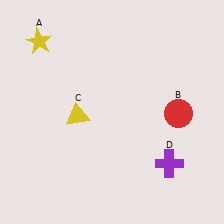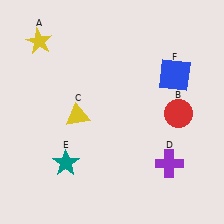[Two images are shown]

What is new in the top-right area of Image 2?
A blue square (F) was added in the top-right area of Image 2.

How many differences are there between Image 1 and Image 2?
There are 2 differences between the two images.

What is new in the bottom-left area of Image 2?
A teal star (E) was added in the bottom-left area of Image 2.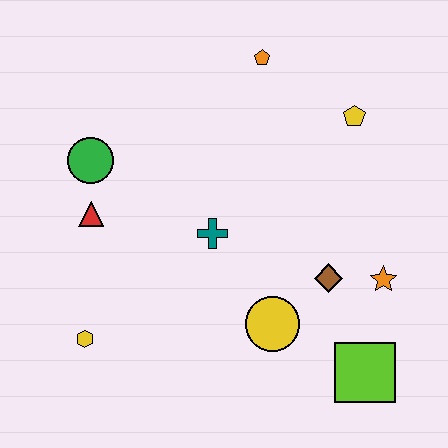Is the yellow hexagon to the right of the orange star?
No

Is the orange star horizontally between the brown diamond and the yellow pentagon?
No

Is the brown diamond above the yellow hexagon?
Yes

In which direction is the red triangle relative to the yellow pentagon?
The red triangle is to the left of the yellow pentagon.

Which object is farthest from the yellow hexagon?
The yellow pentagon is farthest from the yellow hexagon.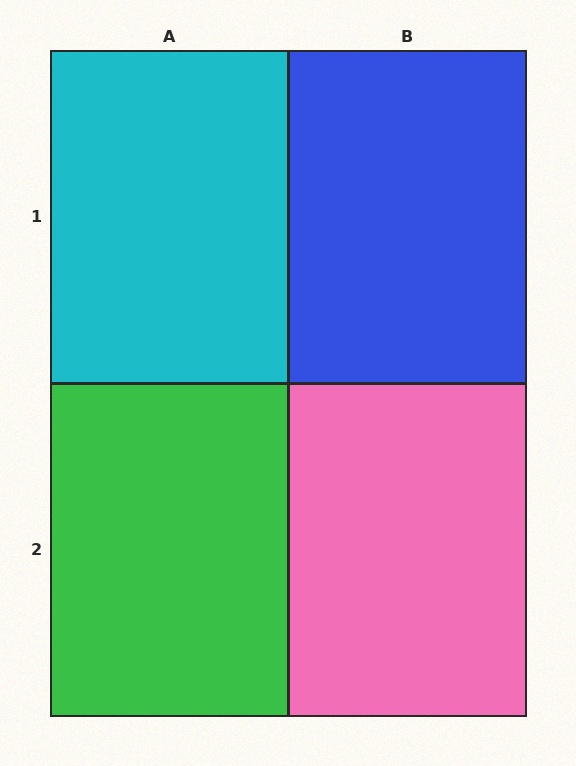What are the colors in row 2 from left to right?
Green, pink.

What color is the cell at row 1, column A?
Cyan.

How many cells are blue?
1 cell is blue.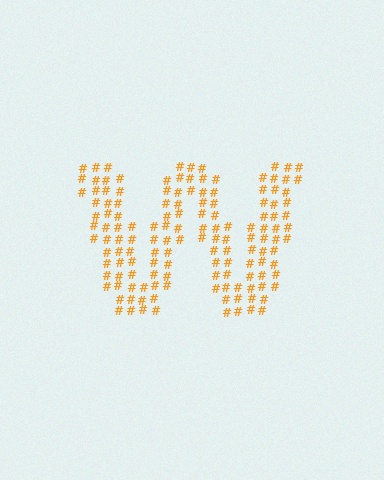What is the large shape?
The large shape is the letter W.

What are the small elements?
The small elements are hash symbols.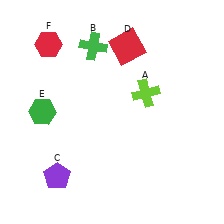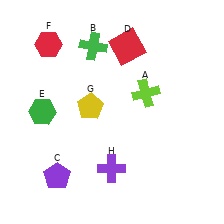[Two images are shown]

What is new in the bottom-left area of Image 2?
A purple cross (H) was added in the bottom-left area of Image 2.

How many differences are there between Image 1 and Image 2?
There are 2 differences between the two images.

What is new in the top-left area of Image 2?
A yellow pentagon (G) was added in the top-left area of Image 2.